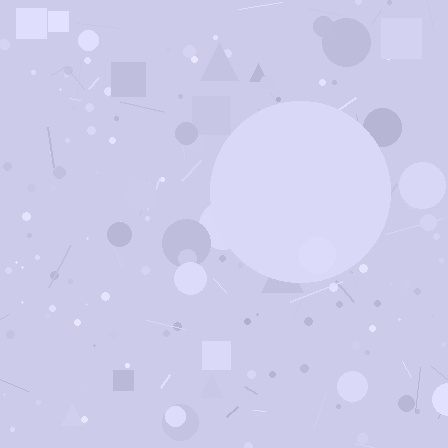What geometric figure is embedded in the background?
A circle is embedded in the background.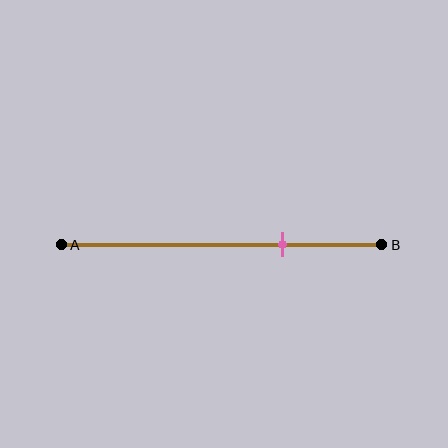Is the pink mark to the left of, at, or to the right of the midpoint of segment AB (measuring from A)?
The pink mark is to the right of the midpoint of segment AB.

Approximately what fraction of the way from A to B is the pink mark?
The pink mark is approximately 70% of the way from A to B.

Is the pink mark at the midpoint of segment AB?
No, the mark is at about 70% from A, not at the 50% midpoint.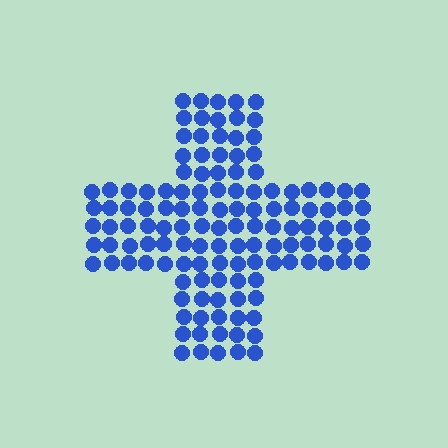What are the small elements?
The small elements are circles.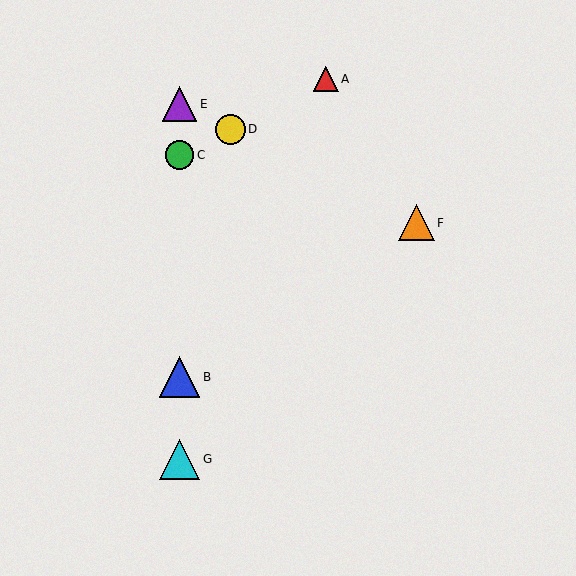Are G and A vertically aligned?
No, G is at x≈180 and A is at x≈326.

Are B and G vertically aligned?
Yes, both are at x≈180.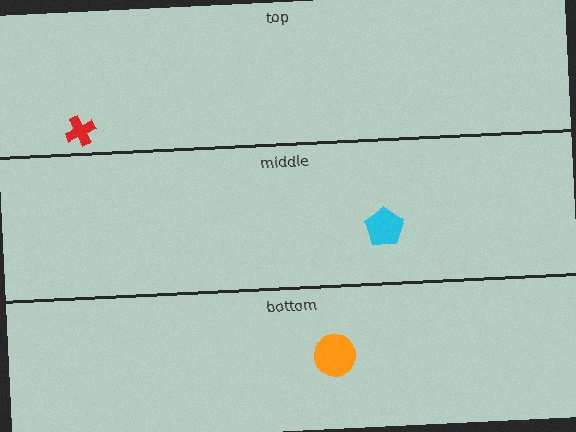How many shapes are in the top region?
1.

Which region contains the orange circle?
The bottom region.